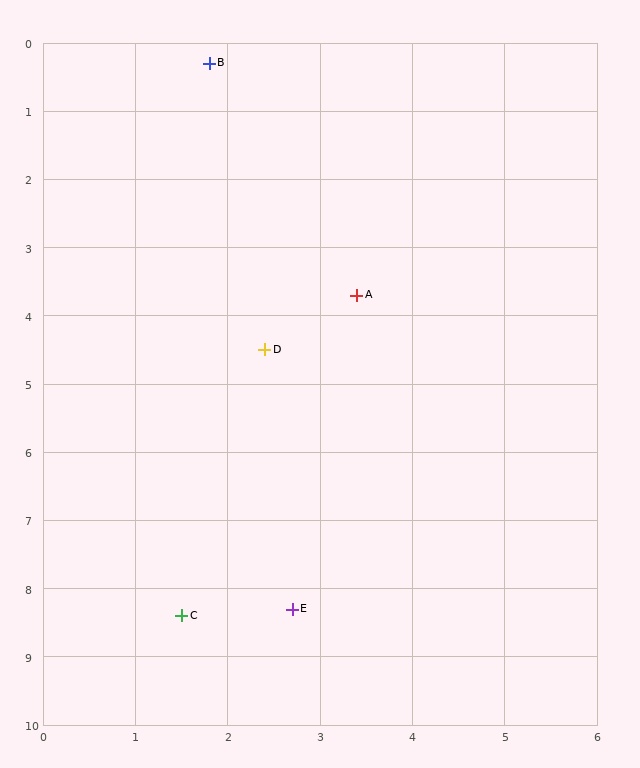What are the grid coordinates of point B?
Point B is at approximately (1.8, 0.3).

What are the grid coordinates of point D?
Point D is at approximately (2.4, 4.5).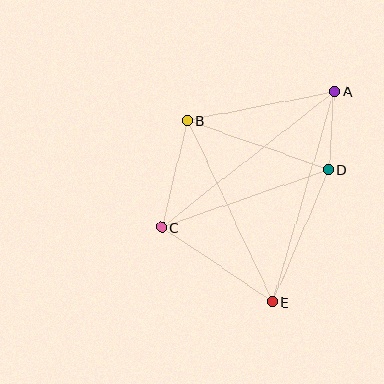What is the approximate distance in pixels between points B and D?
The distance between B and D is approximately 150 pixels.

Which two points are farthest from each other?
Points A and C are farthest from each other.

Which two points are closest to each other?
Points A and D are closest to each other.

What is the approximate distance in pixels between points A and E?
The distance between A and E is approximately 220 pixels.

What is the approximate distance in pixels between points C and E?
The distance between C and E is approximately 134 pixels.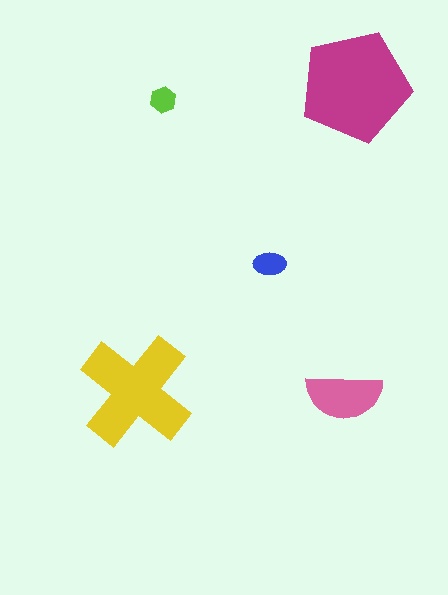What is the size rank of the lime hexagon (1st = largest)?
5th.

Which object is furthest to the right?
The magenta pentagon is rightmost.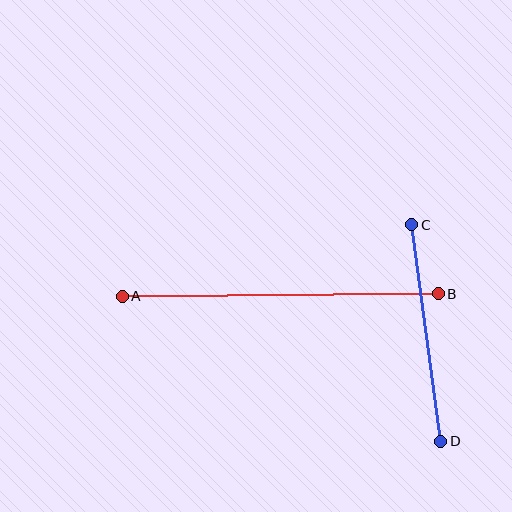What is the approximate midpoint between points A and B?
The midpoint is at approximately (280, 295) pixels.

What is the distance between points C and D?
The distance is approximately 219 pixels.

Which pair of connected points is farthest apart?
Points A and B are farthest apart.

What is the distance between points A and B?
The distance is approximately 316 pixels.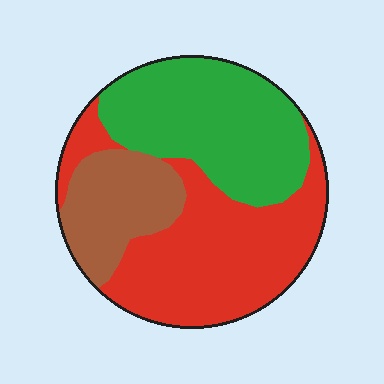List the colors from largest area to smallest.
From largest to smallest: red, green, brown.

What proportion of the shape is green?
Green takes up between a third and a half of the shape.